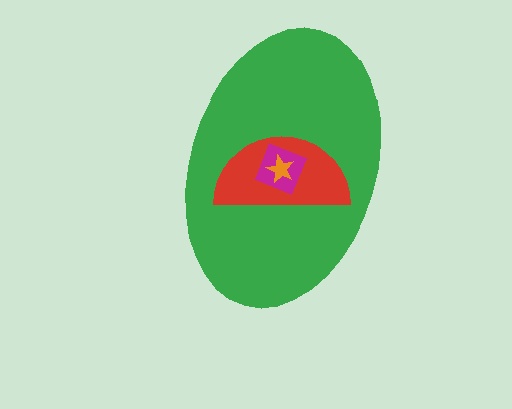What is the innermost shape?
The orange star.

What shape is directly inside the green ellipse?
The red semicircle.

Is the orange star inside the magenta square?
Yes.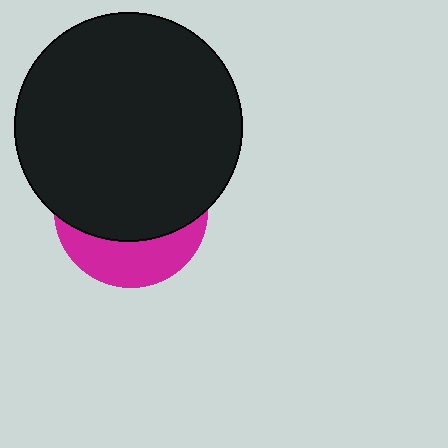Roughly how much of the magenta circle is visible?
A small part of it is visible (roughly 32%).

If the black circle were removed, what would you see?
You would see the complete magenta circle.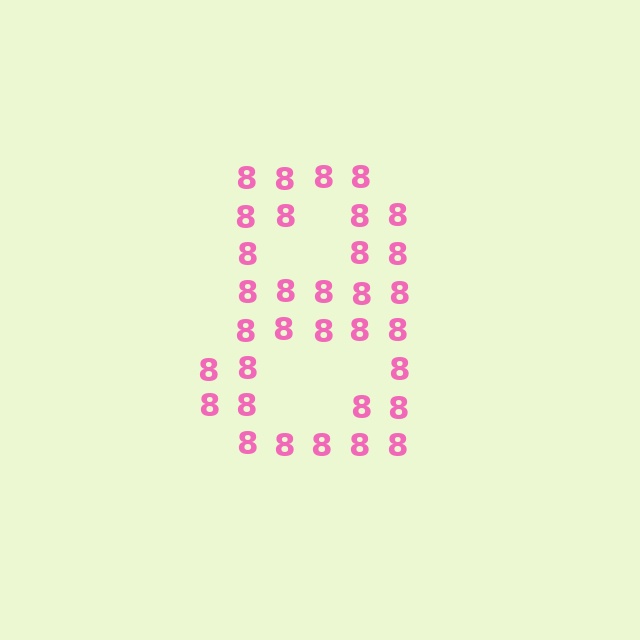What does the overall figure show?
The overall figure shows the digit 8.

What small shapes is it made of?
It is made of small digit 8's.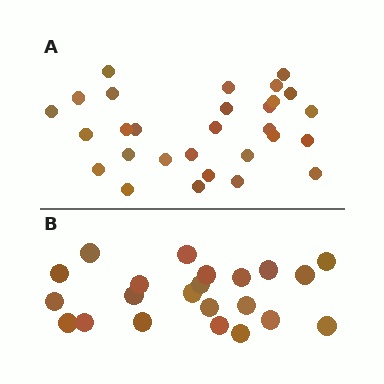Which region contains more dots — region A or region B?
Region A (the top region) has more dots.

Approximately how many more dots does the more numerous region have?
Region A has roughly 8 or so more dots than region B.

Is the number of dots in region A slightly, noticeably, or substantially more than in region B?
Region A has noticeably more, but not dramatically so. The ratio is roughly 1.3 to 1.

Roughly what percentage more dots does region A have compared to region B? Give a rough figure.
About 30% more.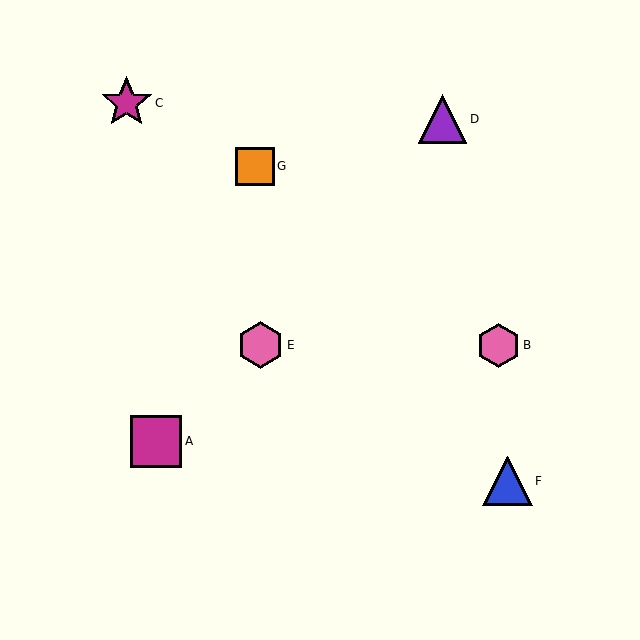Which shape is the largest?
The magenta star (labeled C) is the largest.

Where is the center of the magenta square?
The center of the magenta square is at (156, 441).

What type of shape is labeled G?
Shape G is an orange square.